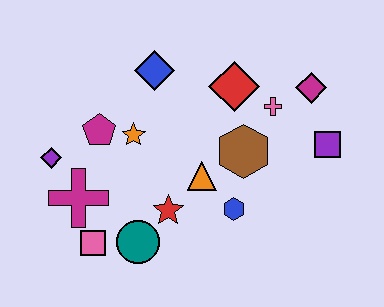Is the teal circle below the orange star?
Yes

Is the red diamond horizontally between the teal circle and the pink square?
No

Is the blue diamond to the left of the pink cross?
Yes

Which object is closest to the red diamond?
The pink cross is closest to the red diamond.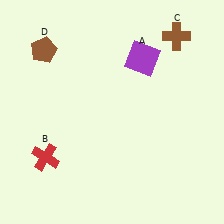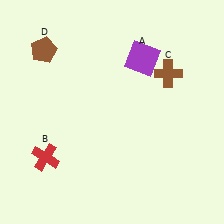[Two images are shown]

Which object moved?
The brown cross (C) moved down.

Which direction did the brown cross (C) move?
The brown cross (C) moved down.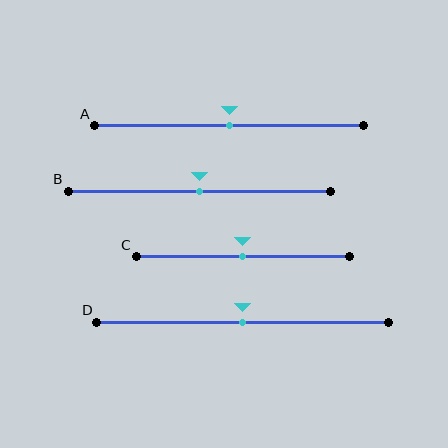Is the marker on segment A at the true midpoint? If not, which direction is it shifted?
Yes, the marker on segment A is at the true midpoint.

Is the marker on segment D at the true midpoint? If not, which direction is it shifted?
Yes, the marker on segment D is at the true midpoint.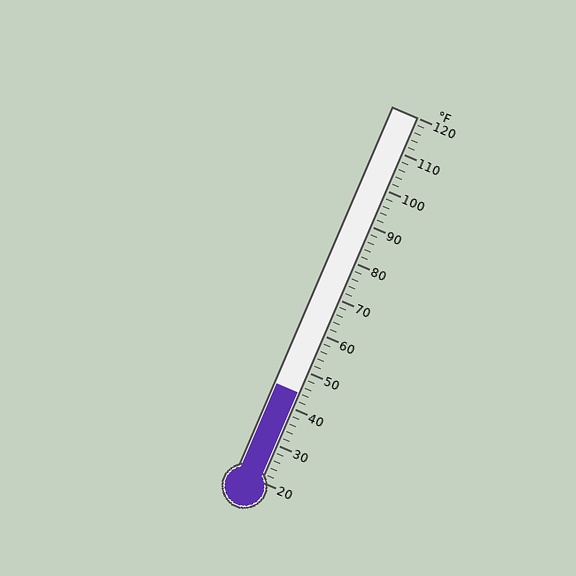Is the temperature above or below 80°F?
The temperature is below 80°F.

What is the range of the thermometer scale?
The thermometer scale ranges from 20°F to 120°F.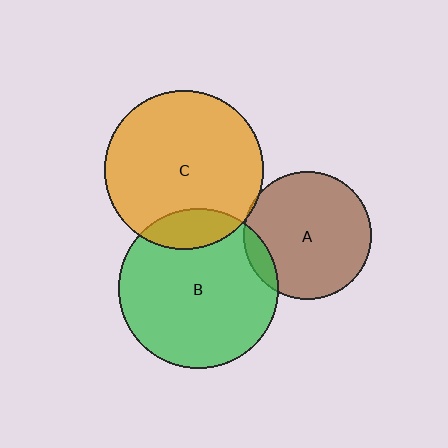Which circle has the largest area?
Circle B (green).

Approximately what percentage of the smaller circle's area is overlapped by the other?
Approximately 5%.